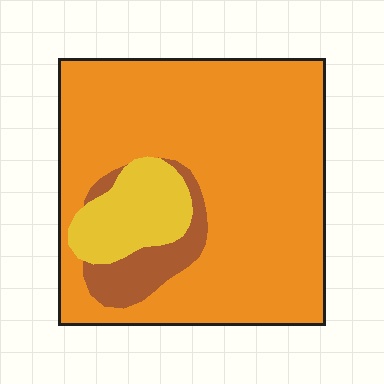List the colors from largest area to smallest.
From largest to smallest: orange, yellow, brown.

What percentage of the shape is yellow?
Yellow takes up about one eighth (1/8) of the shape.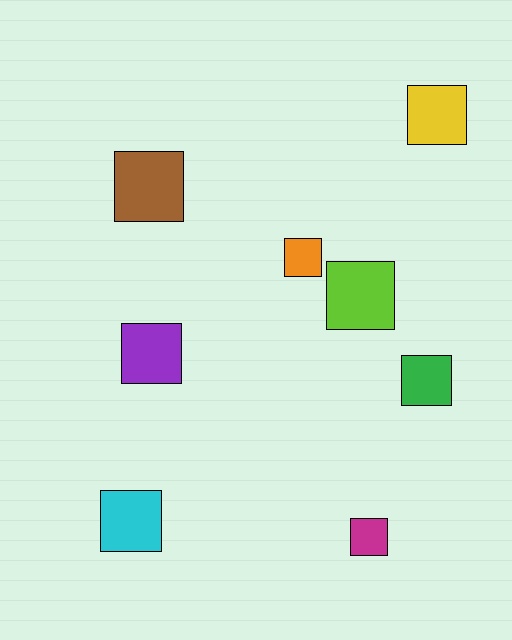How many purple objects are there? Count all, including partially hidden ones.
There is 1 purple object.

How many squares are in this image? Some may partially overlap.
There are 8 squares.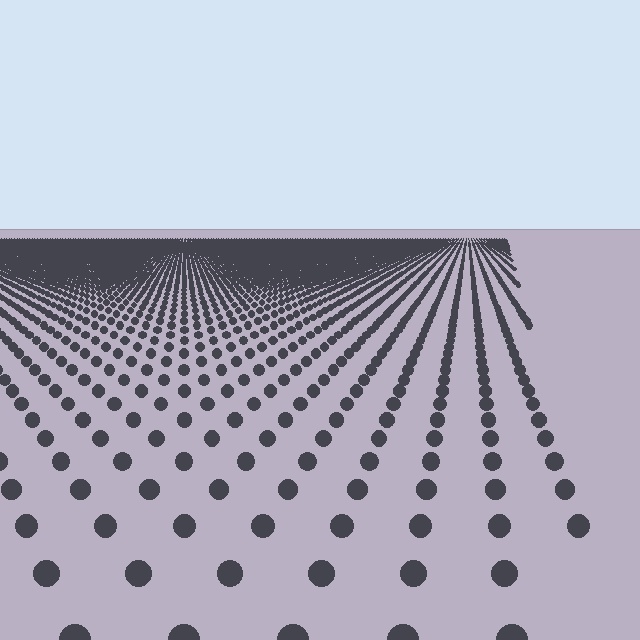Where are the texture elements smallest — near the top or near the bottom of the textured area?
Near the top.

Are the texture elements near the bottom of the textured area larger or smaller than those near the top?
Larger. Near the bottom, elements are closer to the viewer and appear at a bigger on-screen size.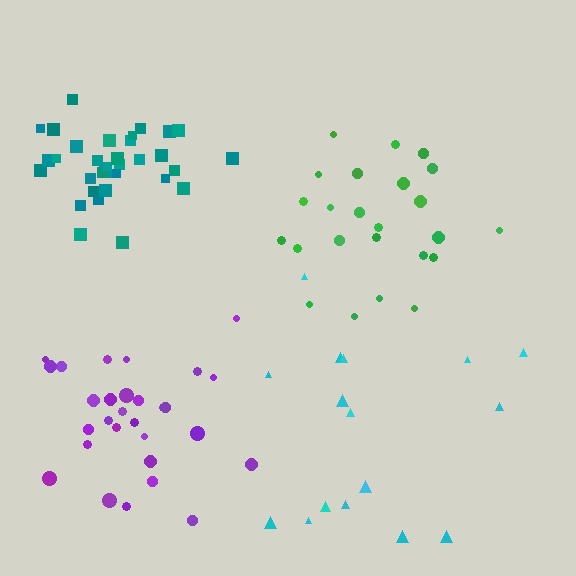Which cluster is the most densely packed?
Teal.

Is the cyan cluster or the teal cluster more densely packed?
Teal.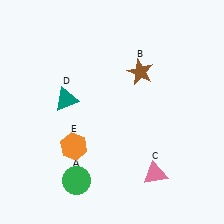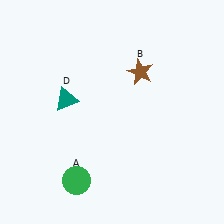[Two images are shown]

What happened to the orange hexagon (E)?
The orange hexagon (E) was removed in Image 2. It was in the bottom-left area of Image 1.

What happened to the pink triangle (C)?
The pink triangle (C) was removed in Image 2. It was in the bottom-right area of Image 1.